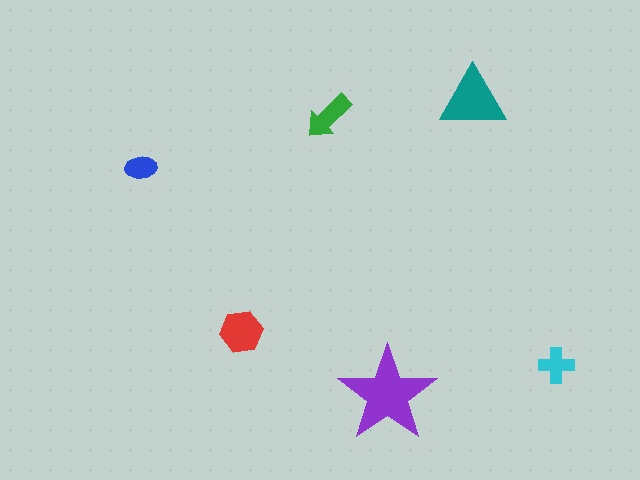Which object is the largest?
The purple star.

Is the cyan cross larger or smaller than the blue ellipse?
Larger.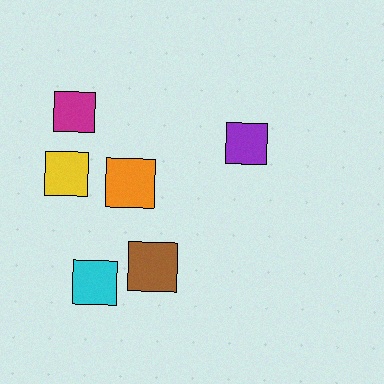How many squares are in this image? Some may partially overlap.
There are 6 squares.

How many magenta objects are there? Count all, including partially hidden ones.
There is 1 magenta object.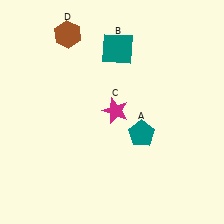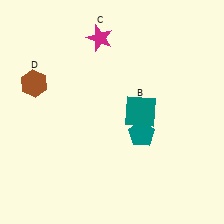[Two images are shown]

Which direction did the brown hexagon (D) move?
The brown hexagon (D) moved down.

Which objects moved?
The objects that moved are: the teal square (B), the magenta star (C), the brown hexagon (D).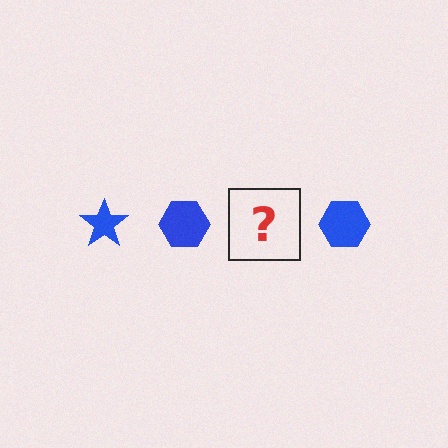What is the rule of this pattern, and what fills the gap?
The rule is that the pattern cycles through star, hexagon shapes in blue. The gap should be filled with a blue star.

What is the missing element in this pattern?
The missing element is a blue star.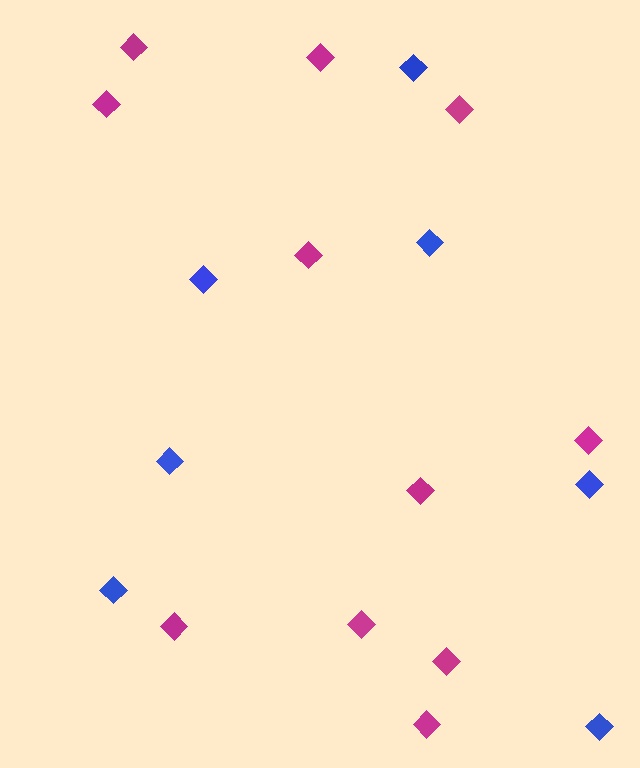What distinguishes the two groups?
There are 2 groups: one group of blue diamonds (7) and one group of magenta diamonds (11).